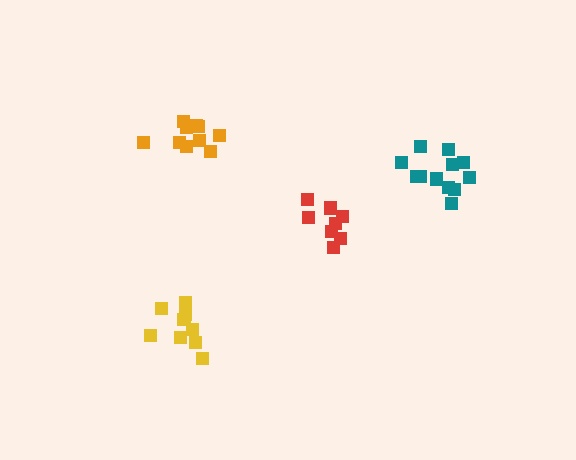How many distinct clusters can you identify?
There are 4 distinct clusters.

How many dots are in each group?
Group 1: 10 dots, Group 2: 12 dots, Group 3: 9 dots, Group 4: 8 dots (39 total).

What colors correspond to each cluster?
The clusters are colored: orange, teal, yellow, red.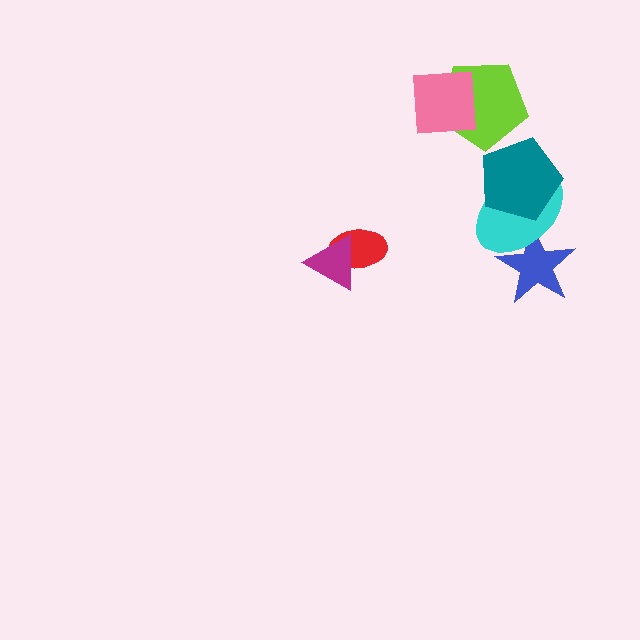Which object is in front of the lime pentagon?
The pink square is in front of the lime pentagon.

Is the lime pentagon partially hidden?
Yes, it is partially covered by another shape.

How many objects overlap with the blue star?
1 object overlaps with the blue star.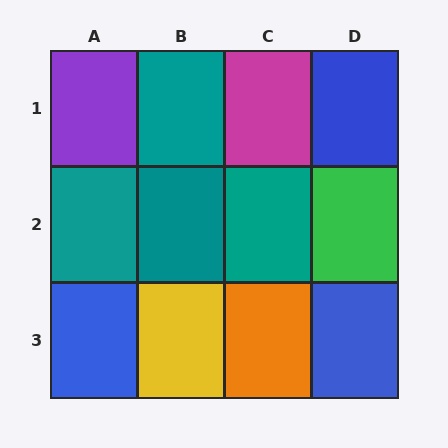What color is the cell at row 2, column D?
Green.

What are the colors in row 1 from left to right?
Purple, teal, magenta, blue.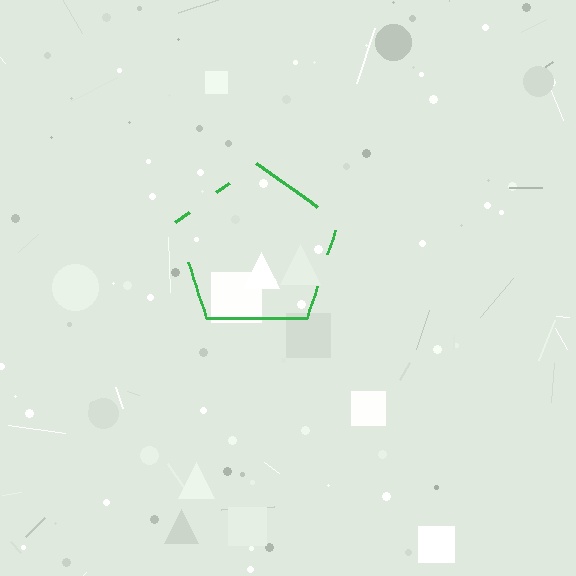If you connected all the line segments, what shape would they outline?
They would outline a pentagon.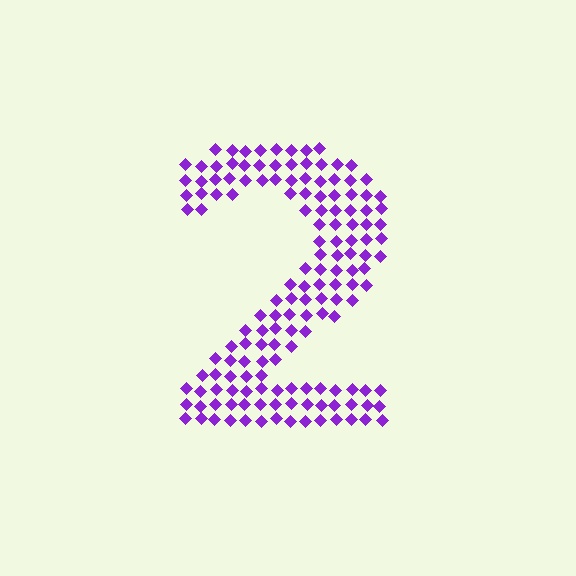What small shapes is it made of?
It is made of small diamonds.